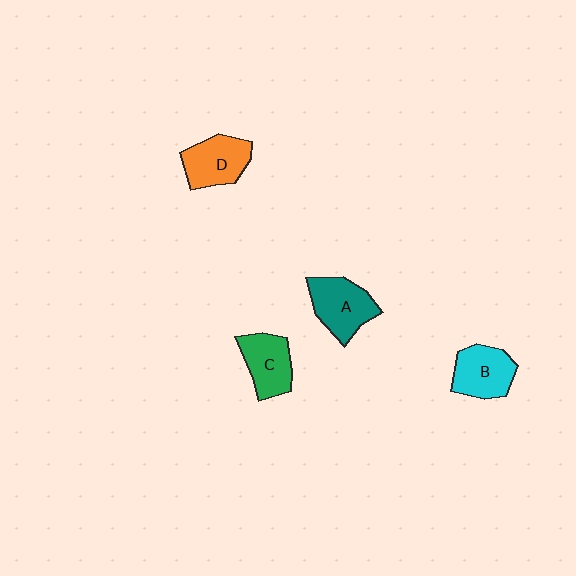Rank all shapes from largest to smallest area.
From largest to smallest: A (teal), D (orange), B (cyan), C (green).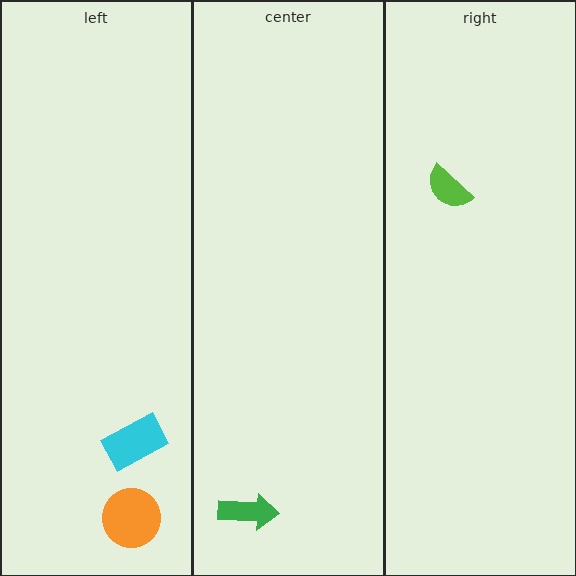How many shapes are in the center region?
1.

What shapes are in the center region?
The green arrow.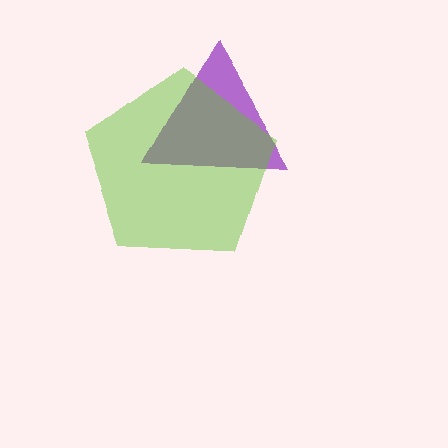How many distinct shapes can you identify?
There are 2 distinct shapes: a purple triangle, a lime pentagon.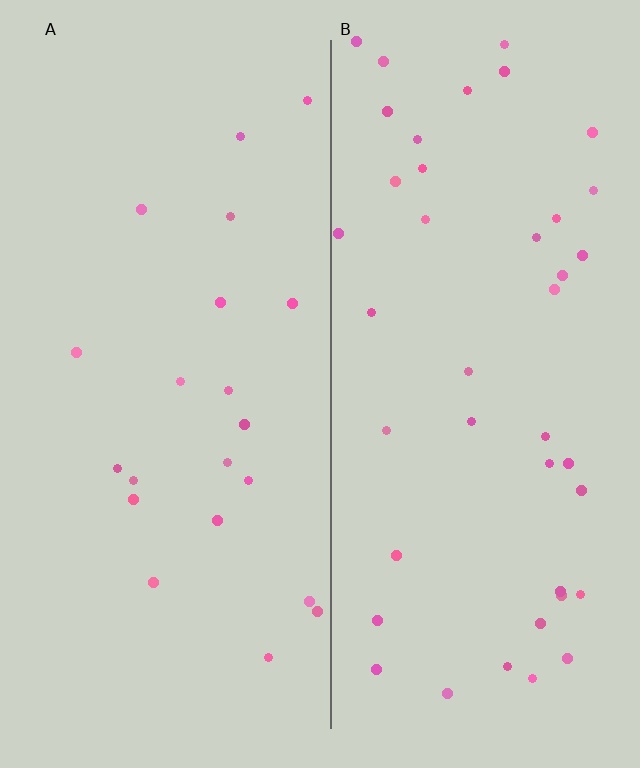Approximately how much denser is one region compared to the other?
Approximately 2.0× — region B over region A.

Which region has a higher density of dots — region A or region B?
B (the right).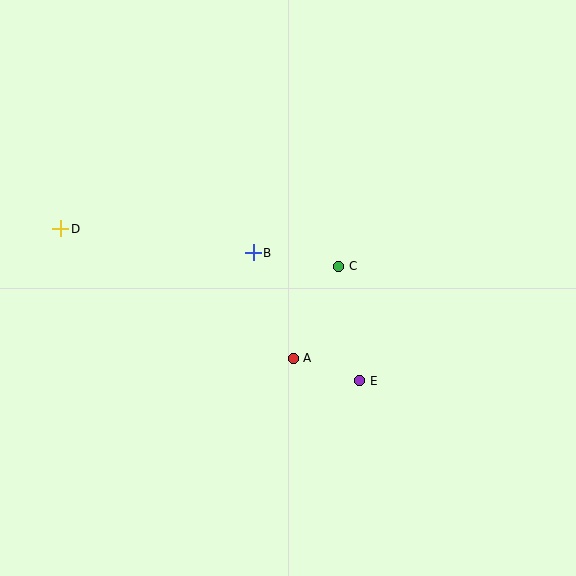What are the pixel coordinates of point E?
Point E is at (360, 381).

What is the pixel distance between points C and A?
The distance between C and A is 103 pixels.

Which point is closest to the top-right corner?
Point C is closest to the top-right corner.